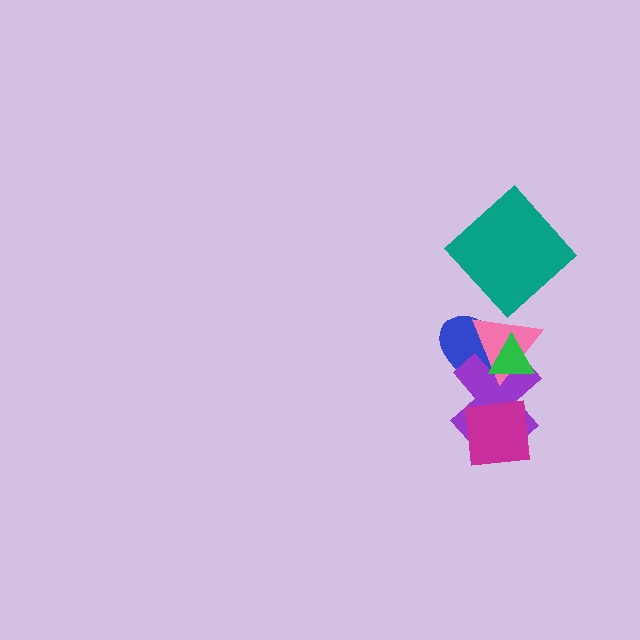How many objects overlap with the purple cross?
4 objects overlap with the purple cross.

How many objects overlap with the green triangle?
3 objects overlap with the green triangle.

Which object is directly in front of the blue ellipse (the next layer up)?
The purple cross is directly in front of the blue ellipse.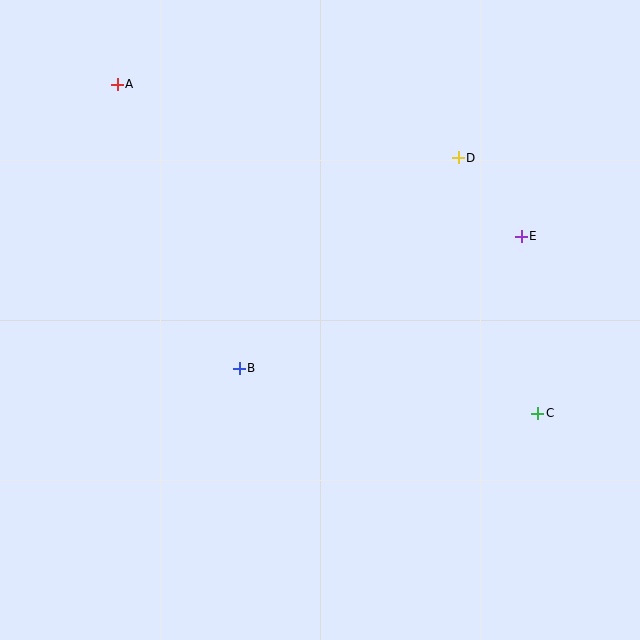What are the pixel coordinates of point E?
Point E is at (521, 236).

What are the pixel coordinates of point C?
Point C is at (538, 413).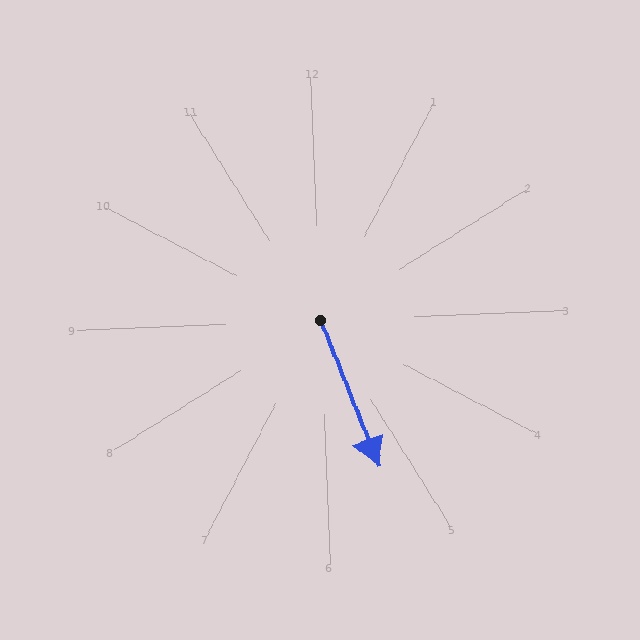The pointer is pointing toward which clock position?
Roughly 5 o'clock.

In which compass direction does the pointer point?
South.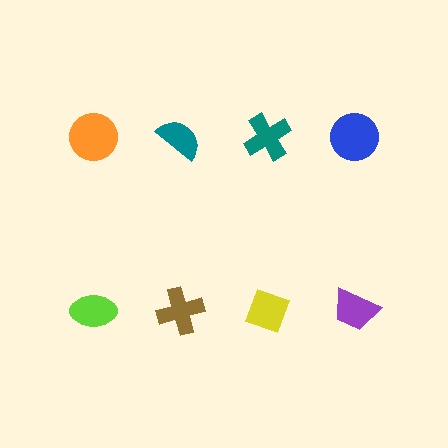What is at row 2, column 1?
A lime ellipse.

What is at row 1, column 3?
A teal cross.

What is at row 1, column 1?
An orange circle.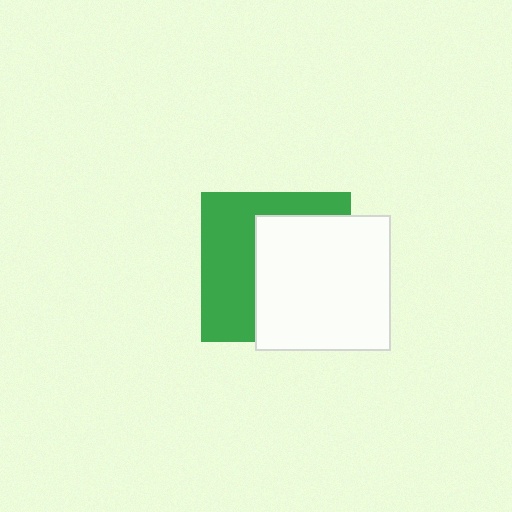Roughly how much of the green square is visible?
About half of it is visible (roughly 46%).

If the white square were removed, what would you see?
You would see the complete green square.